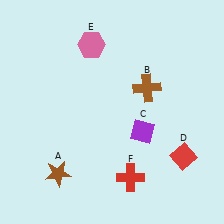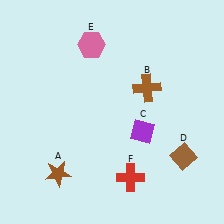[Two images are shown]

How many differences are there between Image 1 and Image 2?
There is 1 difference between the two images.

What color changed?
The diamond (D) changed from red in Image 1 to brown in Image 2.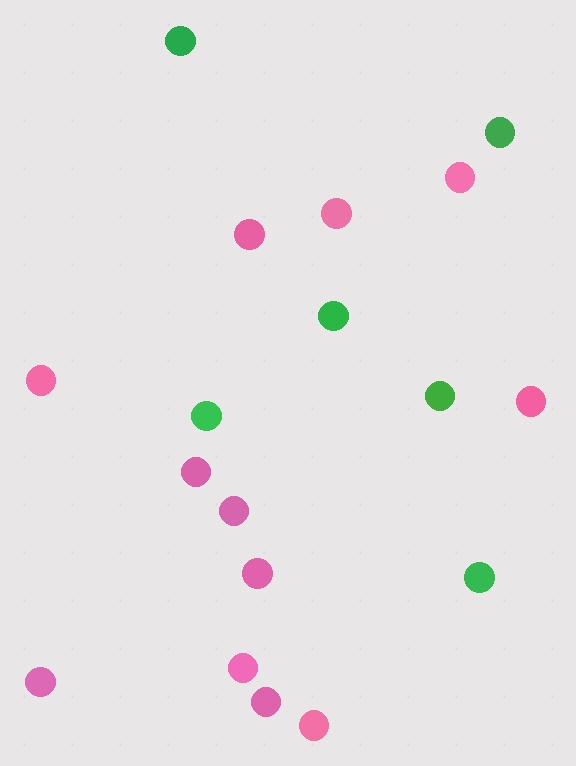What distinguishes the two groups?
There are 2 groups: one group of green circles (6) and one group of pink circles (12).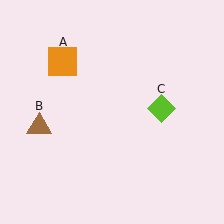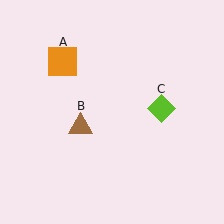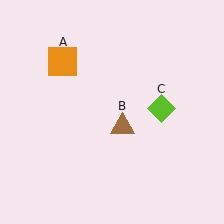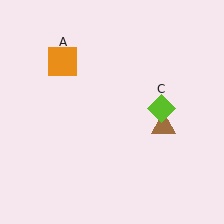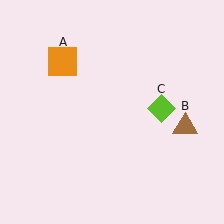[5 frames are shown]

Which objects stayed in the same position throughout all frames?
Orange square (object A) and lime diamond (object C) remained stationary.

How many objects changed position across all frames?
1 object changed position: brown triangle (object B).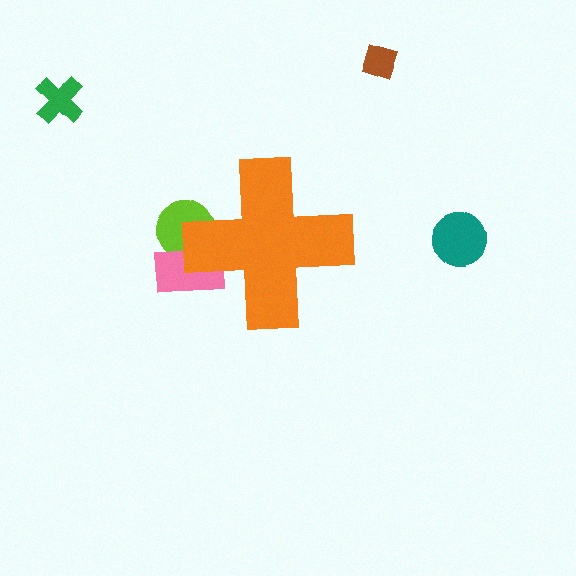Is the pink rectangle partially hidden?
Yes, the pink rectangle is partially hidden behind the orange cross.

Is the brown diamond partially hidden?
No, the brown diamond is fully visible.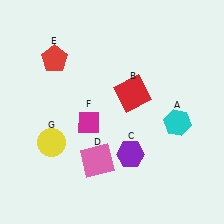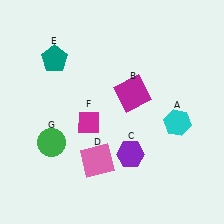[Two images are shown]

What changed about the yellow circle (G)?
In Image 1, G is yellow. In Image 2, it changed to green.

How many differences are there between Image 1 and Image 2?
There are 3 differences between the two images.